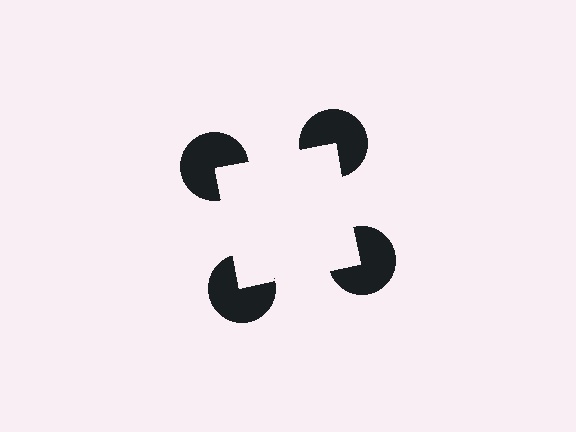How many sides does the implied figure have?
4 sides.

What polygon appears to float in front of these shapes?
An illusory square — its edges are inferred from the aligned wedge cuts in the pac-man discs, not physically drawn.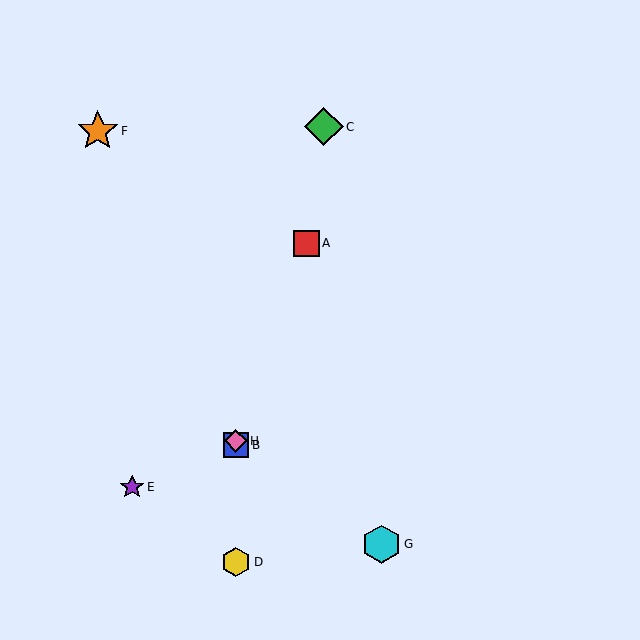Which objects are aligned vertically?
Objects B, D, H are aligned vertically.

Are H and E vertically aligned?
No, H is at x≈236 and E is at x≈132.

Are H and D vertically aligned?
Yes, both are at x≈236.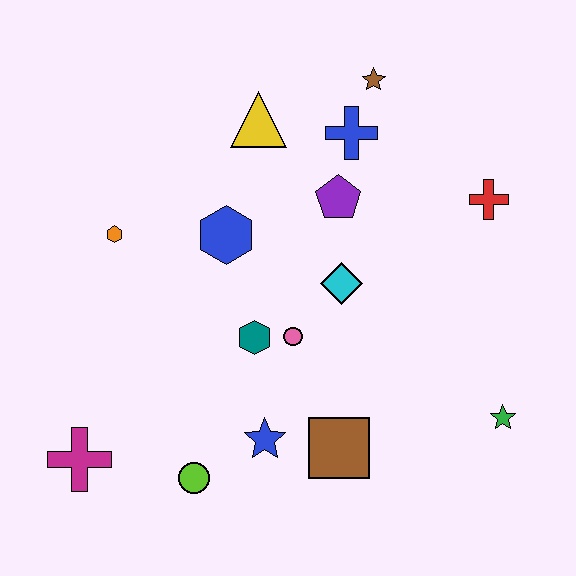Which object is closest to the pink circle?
The teal hexagon is closest to the pink circle.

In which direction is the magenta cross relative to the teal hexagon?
The magenta cross is to the left of the teal hexagon.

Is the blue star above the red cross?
No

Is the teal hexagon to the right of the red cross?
No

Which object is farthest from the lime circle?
The brown star is farthest from the lime circle.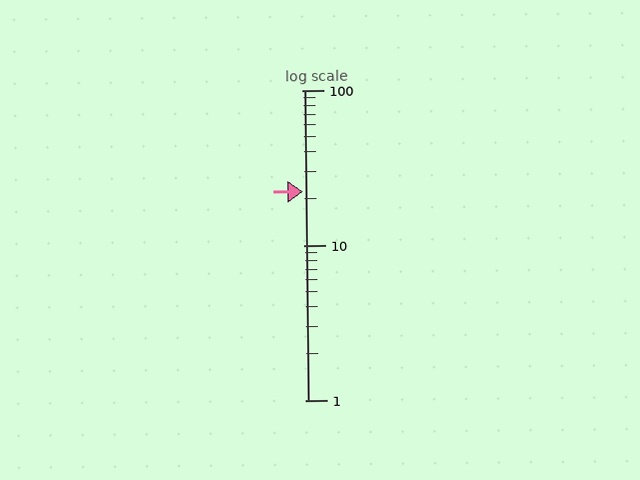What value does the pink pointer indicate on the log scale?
The pointer indicates approximately 22.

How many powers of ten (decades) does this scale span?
The scale spans 2 decades, from 1 to 100.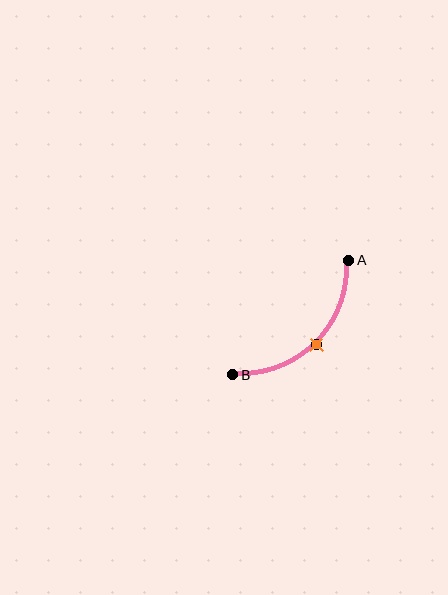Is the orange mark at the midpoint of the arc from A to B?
Yes. The orange mark lies on the arc at equal arc-length from both A and B — it is the arc midpoint.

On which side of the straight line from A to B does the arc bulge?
The arc bulges below and to the right of the straight line connecting A and B.